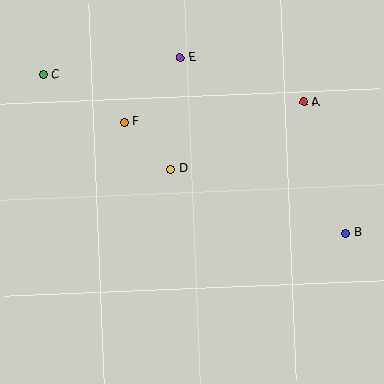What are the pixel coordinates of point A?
Point A is at (304, 102).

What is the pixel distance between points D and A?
The distance between D and A is 149 pixels.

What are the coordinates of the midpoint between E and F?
The midpoint between E and F is at (152, 90).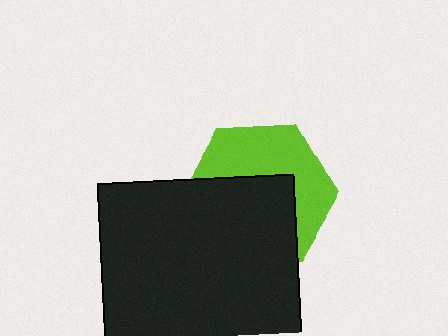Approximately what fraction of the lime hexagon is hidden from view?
Roughly 53% of the lime hexagon is hidden behind the black square.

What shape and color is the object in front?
The object in front is a black square.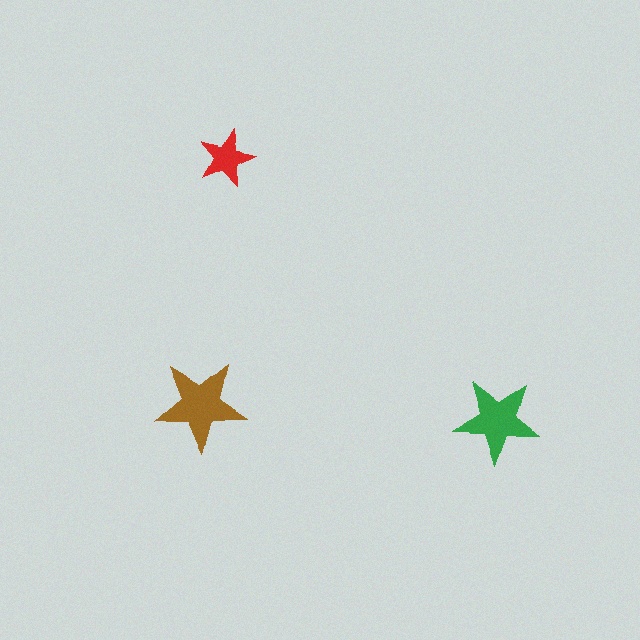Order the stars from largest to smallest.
the brown one, the green one, the red one.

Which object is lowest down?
The green star is bottommost.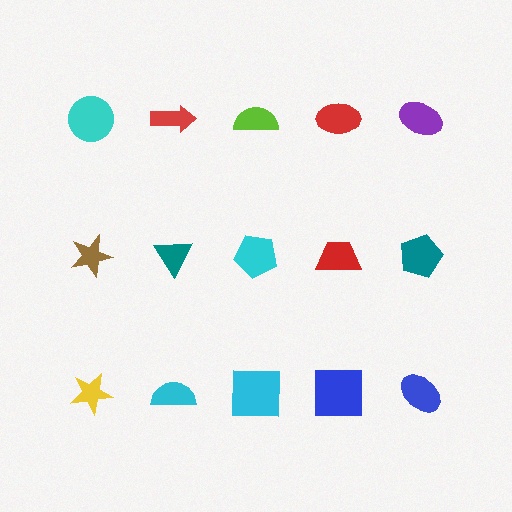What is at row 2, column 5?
A teal pentagon.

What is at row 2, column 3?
A cyan pentagon.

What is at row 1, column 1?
A cyan circle.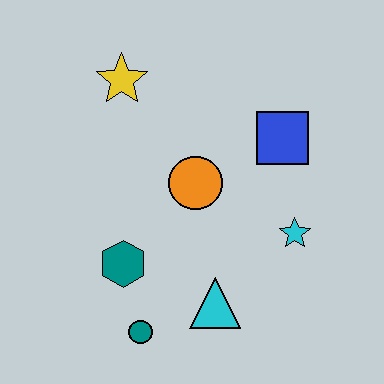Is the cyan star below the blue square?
Yes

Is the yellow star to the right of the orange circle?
No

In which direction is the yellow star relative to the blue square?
The yellow star is to the left of the blue square.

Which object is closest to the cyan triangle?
The teal circle is closest to the cyan triangle.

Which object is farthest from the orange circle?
The teal circle is farthest from the orange circle.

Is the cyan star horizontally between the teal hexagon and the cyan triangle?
No